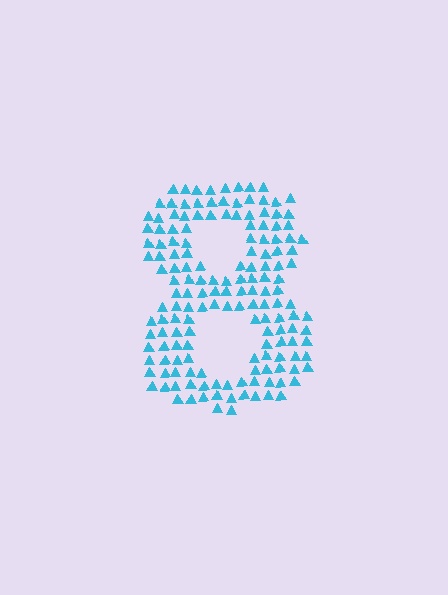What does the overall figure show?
The overall figure shows the digit 8.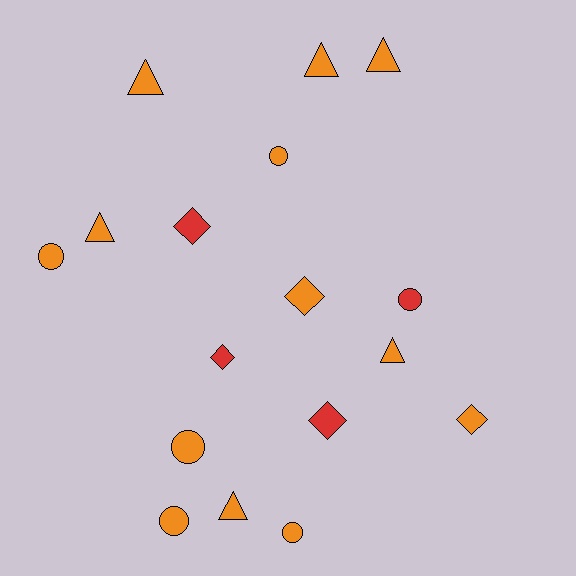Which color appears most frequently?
Orange, with 13 objects.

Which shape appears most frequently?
Circle, with 6 objects.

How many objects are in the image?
There are 17 objects.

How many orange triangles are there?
There are 6 orange triangles.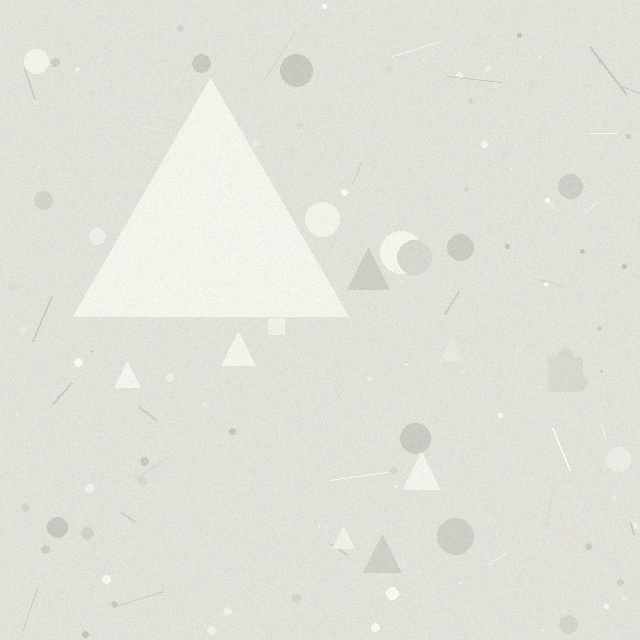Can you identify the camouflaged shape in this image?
The camouflaged shape is a triangle.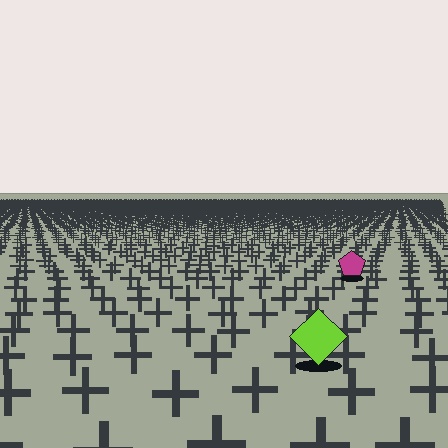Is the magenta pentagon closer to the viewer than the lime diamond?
No. The lime diamond is closer — you can tell from the texture gradient: the ground texture is coarser near it.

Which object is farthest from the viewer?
The magenta pentagon is farthest from the viewer. It appears smaller and the ground texture around it is denser.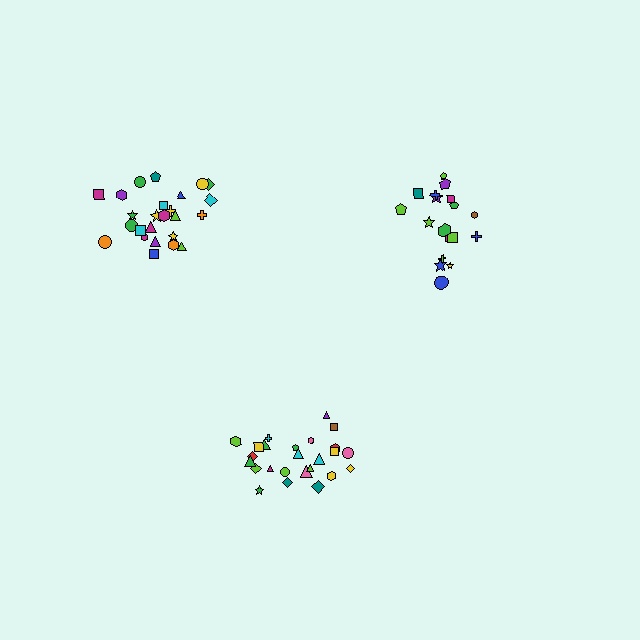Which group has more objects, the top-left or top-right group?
The top-left group.